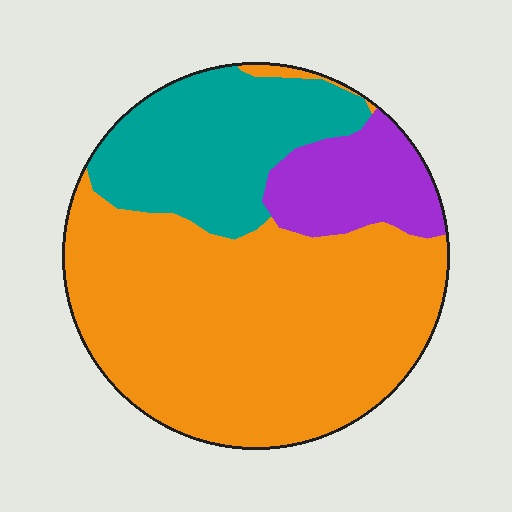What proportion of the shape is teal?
Teal covers 25% of the shape.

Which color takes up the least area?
Purple, at roughly 15%.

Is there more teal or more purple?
Teal.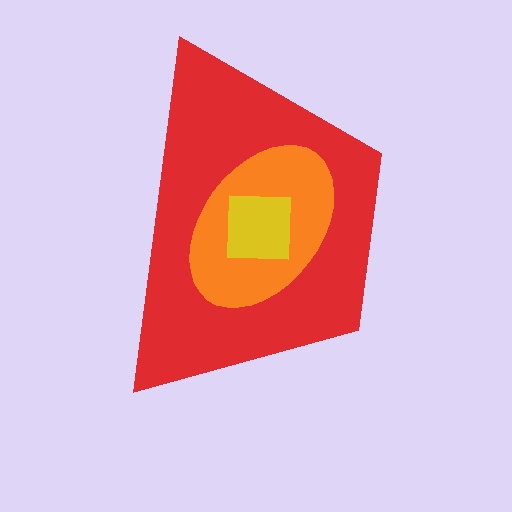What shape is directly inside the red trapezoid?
The orange ellipse.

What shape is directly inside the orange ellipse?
The yellow square.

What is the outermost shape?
The red trapezoid.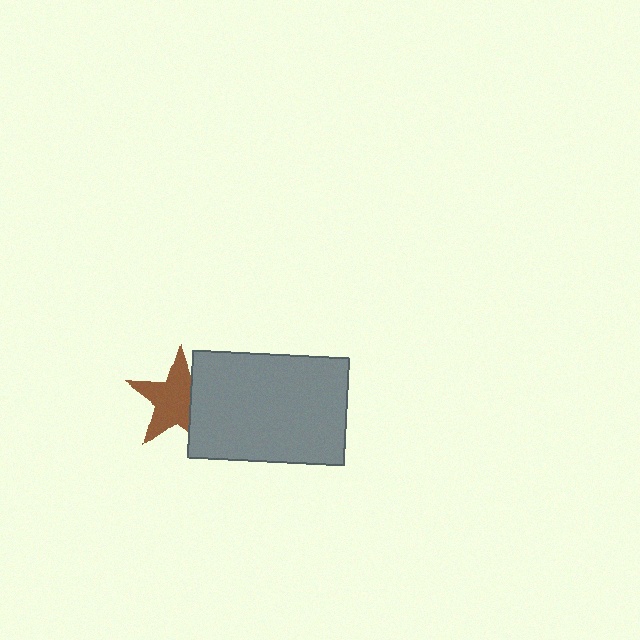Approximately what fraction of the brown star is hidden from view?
Roughly 30% of the brown star is hidden behind the gray rectangle.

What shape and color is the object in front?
The object in front is a gray rectangle.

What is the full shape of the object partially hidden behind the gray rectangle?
The partially hidden object is a brown star.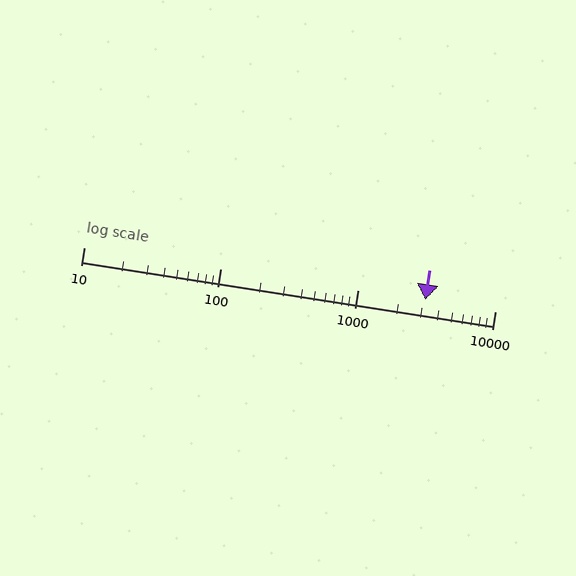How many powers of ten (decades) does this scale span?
The scale spans 3 decades, from 10 to 10000.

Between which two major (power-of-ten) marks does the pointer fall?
The pointer is between 1000 and 10000.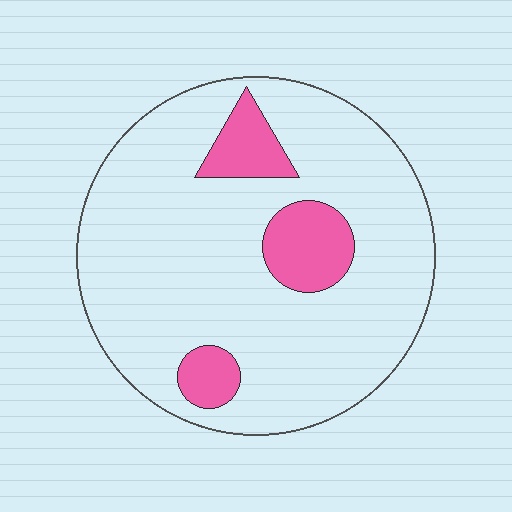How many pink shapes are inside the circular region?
3.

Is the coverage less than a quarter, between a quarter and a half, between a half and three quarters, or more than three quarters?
Less than a quarter.